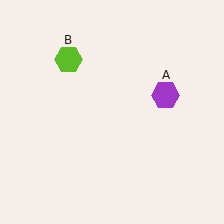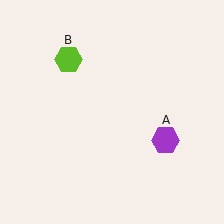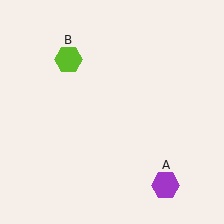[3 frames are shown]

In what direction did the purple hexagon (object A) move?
The purple hexagon (object A) moved down.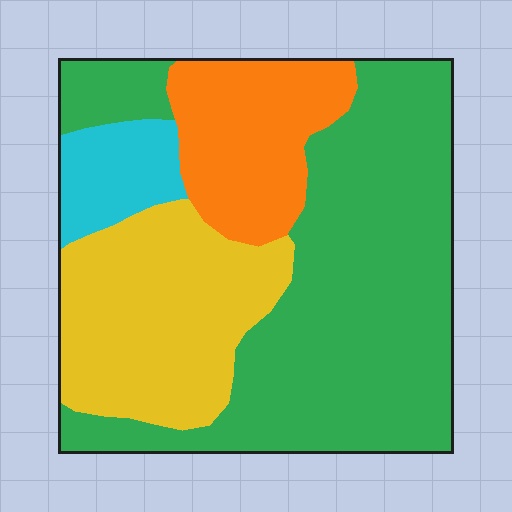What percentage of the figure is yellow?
Yellow covers 25% of the figure.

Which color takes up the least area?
Cyan, at roughly 10%.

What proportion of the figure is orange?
Orange covers around 15% of the figure.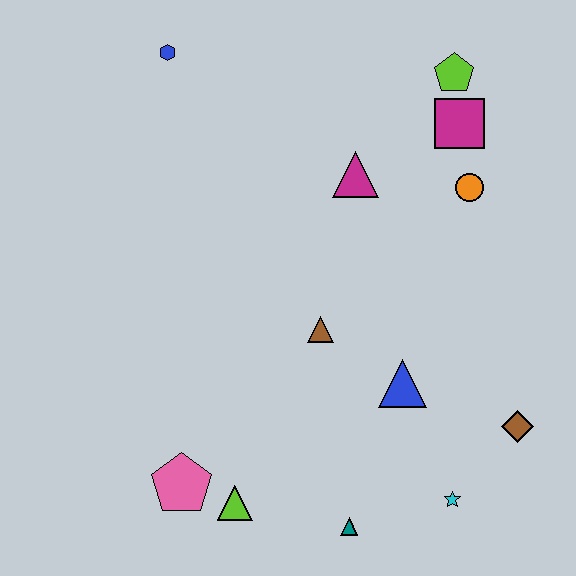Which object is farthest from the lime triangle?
The lime pentagon is farthest from the lime triangle.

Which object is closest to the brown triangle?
The blue triangle is closest to the brown triangle.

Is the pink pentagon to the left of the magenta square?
Yes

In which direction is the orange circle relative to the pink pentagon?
The orange circle is above the pink pentagon.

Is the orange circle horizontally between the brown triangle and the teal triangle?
No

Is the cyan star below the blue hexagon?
Yes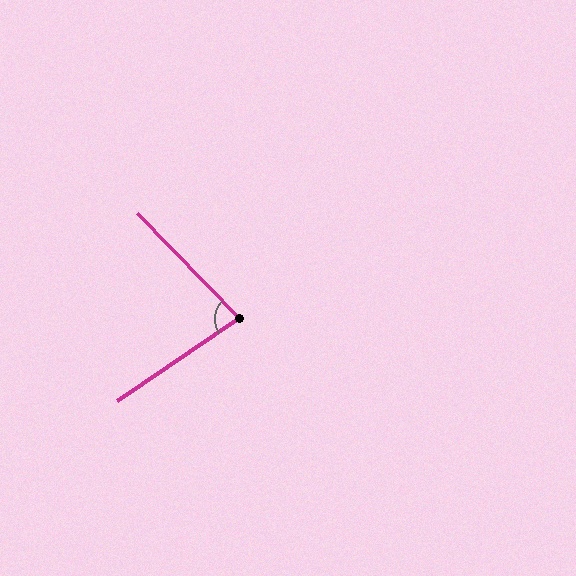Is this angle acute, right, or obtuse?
It is acute.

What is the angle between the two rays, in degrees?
Approximately 80 degrees.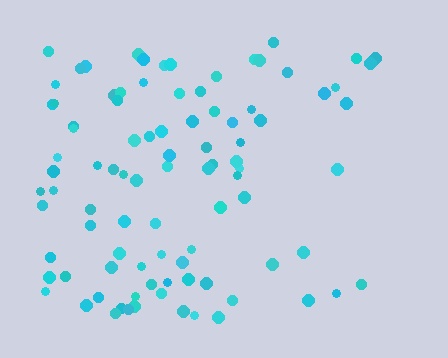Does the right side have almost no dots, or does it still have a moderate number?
Still a moderate number, just noticeably fewer than the left.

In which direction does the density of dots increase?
From right to left, with the left side densest.